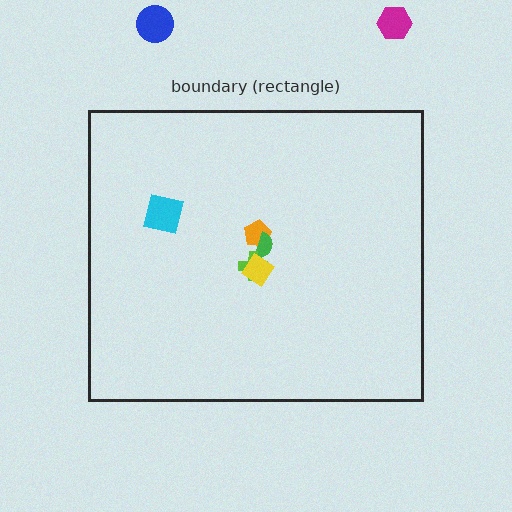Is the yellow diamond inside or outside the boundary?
Inside.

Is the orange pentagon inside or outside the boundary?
Inside.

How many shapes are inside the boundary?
5 inside, 2 outside.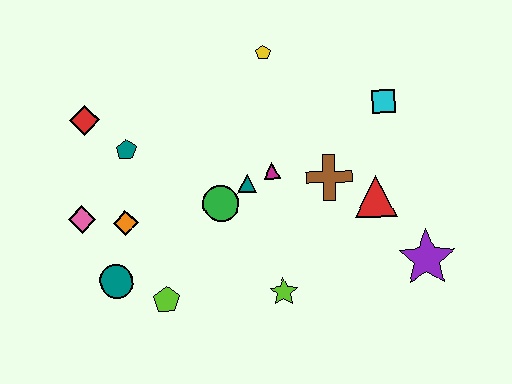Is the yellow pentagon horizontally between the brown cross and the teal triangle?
Yes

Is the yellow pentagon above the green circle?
Yes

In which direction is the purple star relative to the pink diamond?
The purple star is to the right of the pink diamond.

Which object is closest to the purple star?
The red triangle is closest to the purple star.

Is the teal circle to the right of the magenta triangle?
No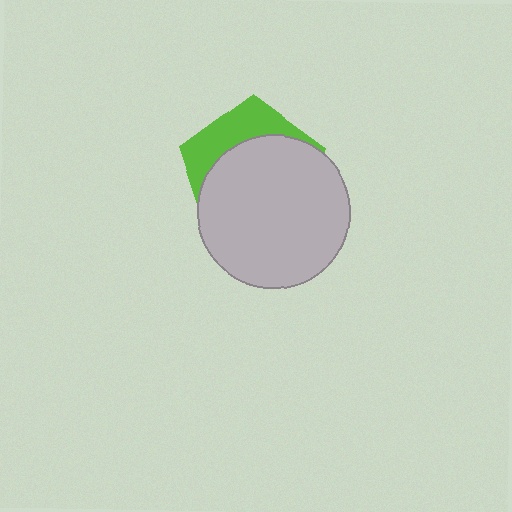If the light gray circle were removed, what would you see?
You would see the complete lime pentagon.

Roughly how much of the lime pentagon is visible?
A small part of it is visible (roughly 31%).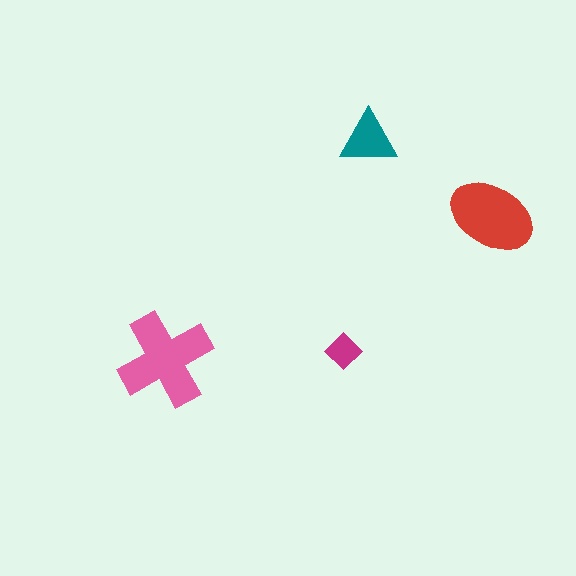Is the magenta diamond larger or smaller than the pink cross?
Smaller.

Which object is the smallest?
The magenta diamond.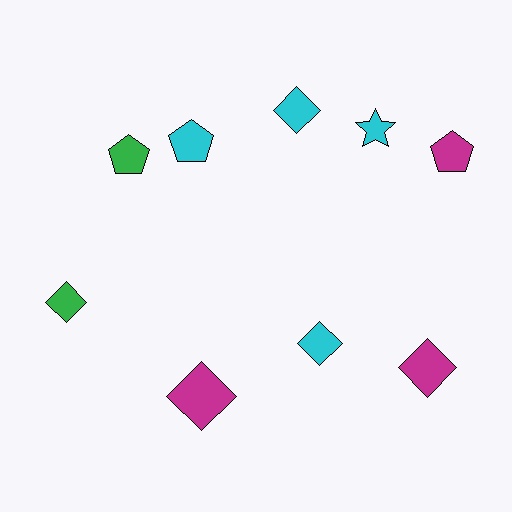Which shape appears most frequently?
Diamond, with 5 objects.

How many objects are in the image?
There are 9 objects.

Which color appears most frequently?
Cyan, with 4 objects.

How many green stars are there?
There are no green stars.